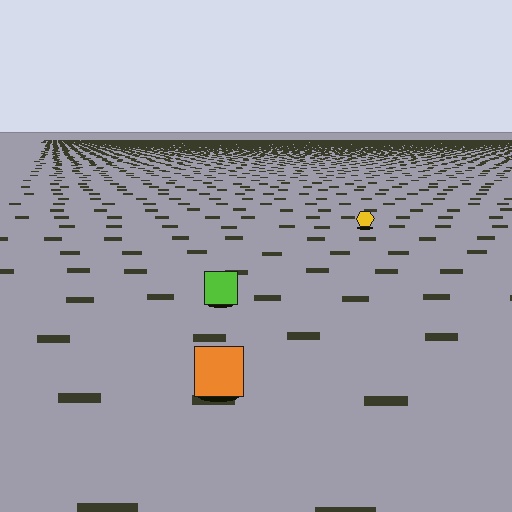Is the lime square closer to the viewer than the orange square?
No. The orange square is closer — you can tell from the texture gradient: the ground texture is coarser near it.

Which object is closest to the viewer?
The orange square is closest. The texture marks near it are larger and more spread out.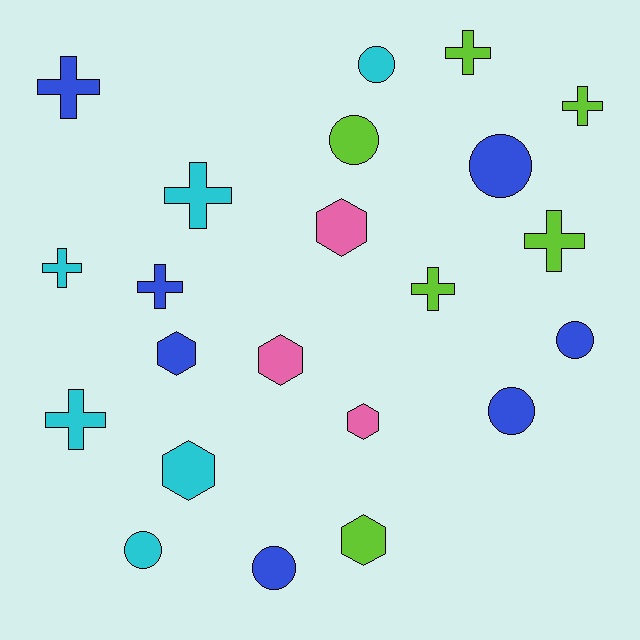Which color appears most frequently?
Blue, with 7 objects.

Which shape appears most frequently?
Cross, with 9 objects.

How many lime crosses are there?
There are 4 lime crosses.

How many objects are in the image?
There are 22 objects.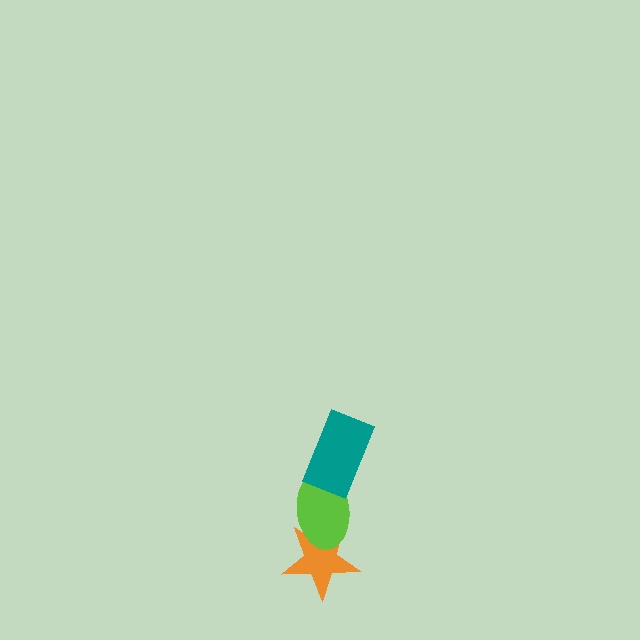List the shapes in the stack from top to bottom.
From top to bottom: the teal rectangle, the lime ellipse, the orange star.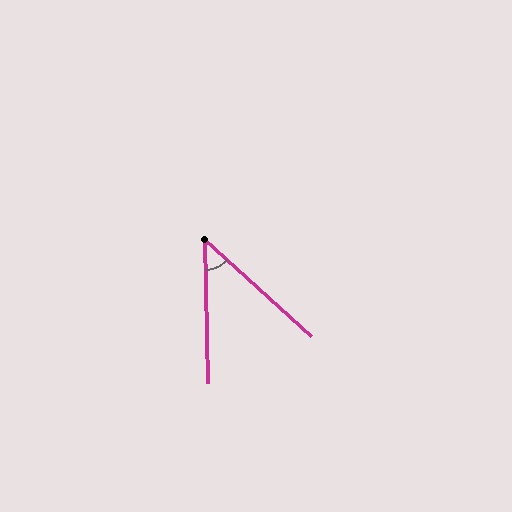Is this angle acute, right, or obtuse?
It is acute.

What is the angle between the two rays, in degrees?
Approximately 47 degrees.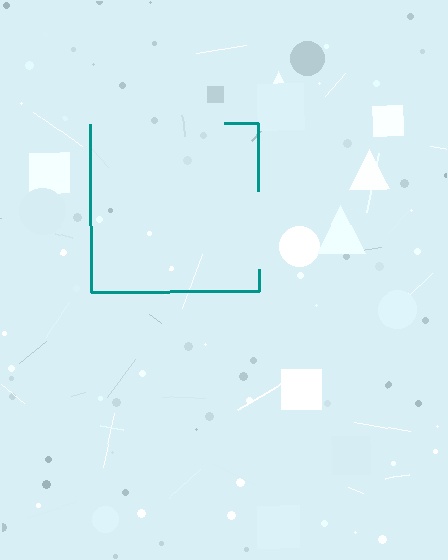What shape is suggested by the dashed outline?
The dashed outline suggests a square.